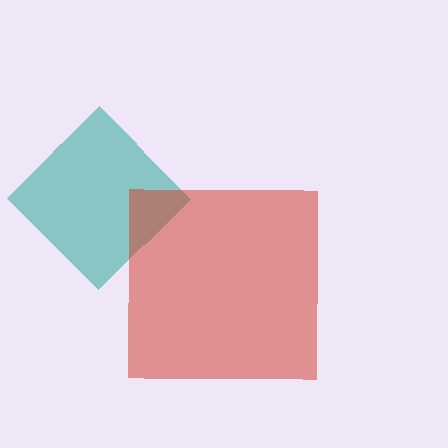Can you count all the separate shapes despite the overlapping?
Yes, there are 2 separate shapes.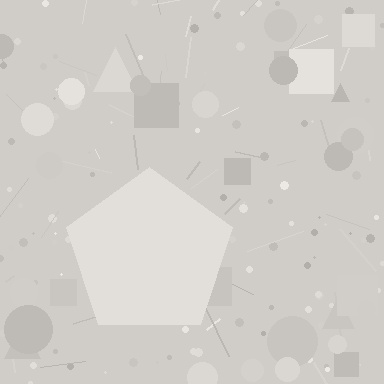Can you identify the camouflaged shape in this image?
The camouflaged shape is a pentagon.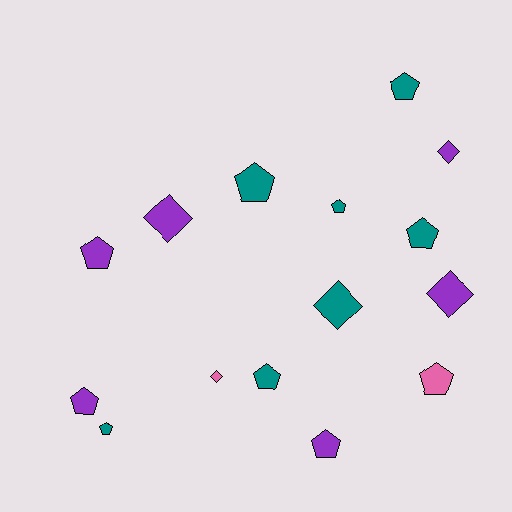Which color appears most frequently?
Teal, with 7 objects.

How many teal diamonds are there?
There is 1 teal diamond.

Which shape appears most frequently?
Pentagon, with 10 objects.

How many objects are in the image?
There are 15 objects.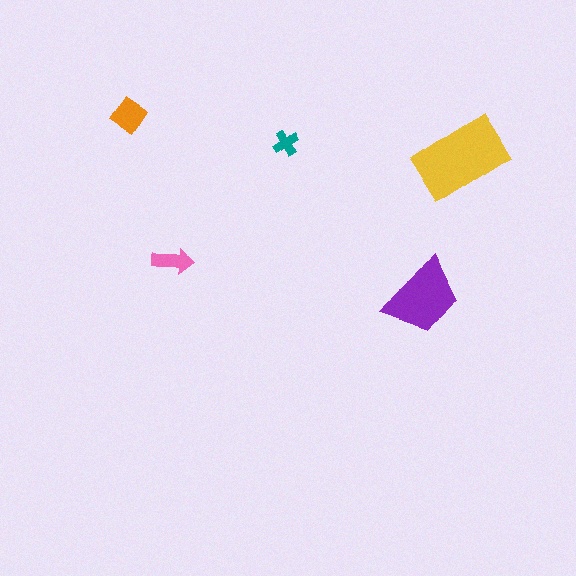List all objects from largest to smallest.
The yellow rectangle, the purple trapezoid, the orange diamond, the pink arrow, the teal cross.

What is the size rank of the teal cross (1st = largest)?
5th.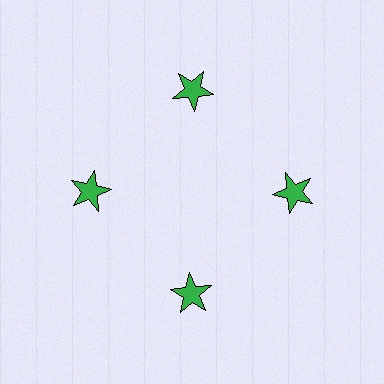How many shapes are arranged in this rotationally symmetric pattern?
There are 4 shapes, arranged in 4 groups of 1.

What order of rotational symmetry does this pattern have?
This pattern has 4-fold rotational symmetry.